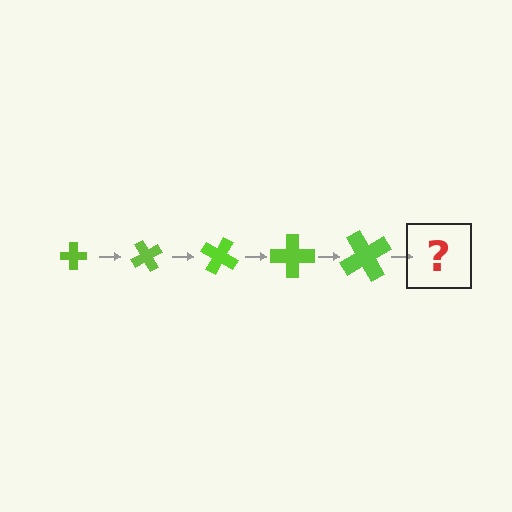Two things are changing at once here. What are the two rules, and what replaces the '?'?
The two rules are that the cross grows larger each step and it rotates 60 degrees each step. The '?' should be a cross, larger than the previous one and rotated 300 degrees from the start.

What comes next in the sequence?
The next element should be a cross, larger than the previous one and rotated 300 degrees from the start.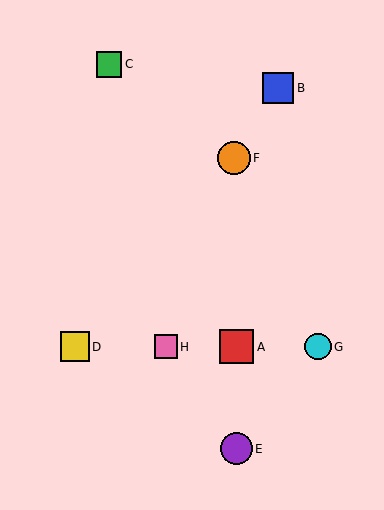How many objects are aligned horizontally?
4 objects (A, D, G, H) are aligned horizontally.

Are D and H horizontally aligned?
Yes, both are at y≈347.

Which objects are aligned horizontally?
Objects A, D, G, H are aligned horizontally.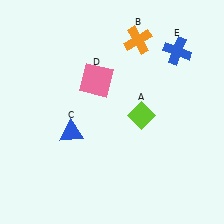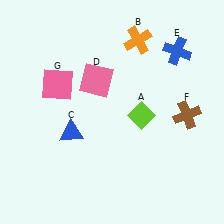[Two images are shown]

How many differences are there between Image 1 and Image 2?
There are 2 differences between the two images.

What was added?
A brown cross (F), a pink square (G) were added in Image 2.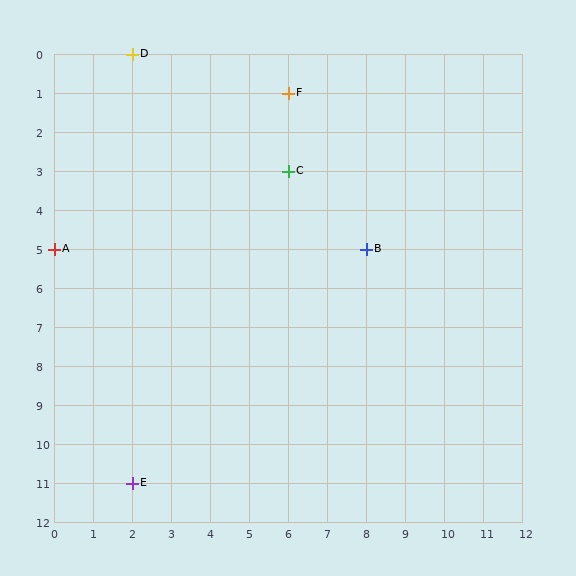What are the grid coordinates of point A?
Point A is at grid coordinates (0, 5).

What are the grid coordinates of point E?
Point E is at grid coordinates (2, 11).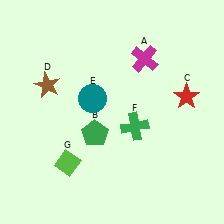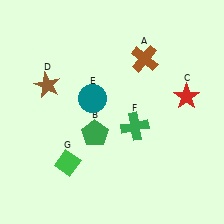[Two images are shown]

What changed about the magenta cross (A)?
In Image 1, A is magenta. In Image 2, it changed to brown.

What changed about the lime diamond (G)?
In Image 1, G is lime. In Image 2, it changed to green.